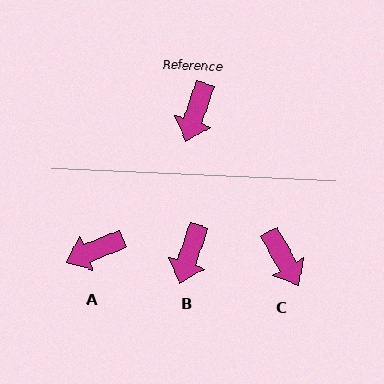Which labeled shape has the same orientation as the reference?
B.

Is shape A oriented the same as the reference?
No, it is off by about 49 degrees.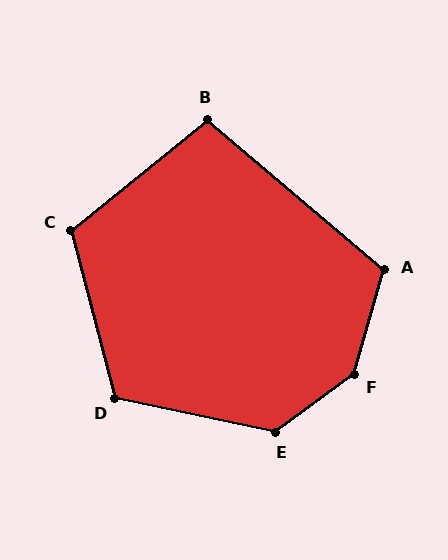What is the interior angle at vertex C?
Approximately 114 degrees (obtuse).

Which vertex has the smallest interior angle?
B, at approximately 101 degrees.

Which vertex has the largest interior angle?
F, at approximately 142 degrees.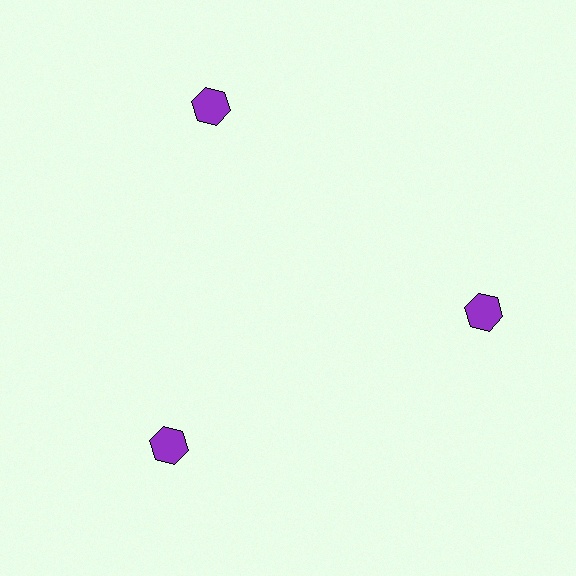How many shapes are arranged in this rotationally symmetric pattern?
There are 3 shapes, arranged in 3 groups of 1.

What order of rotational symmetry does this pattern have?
This pattern has 3-fold rotational symmetry.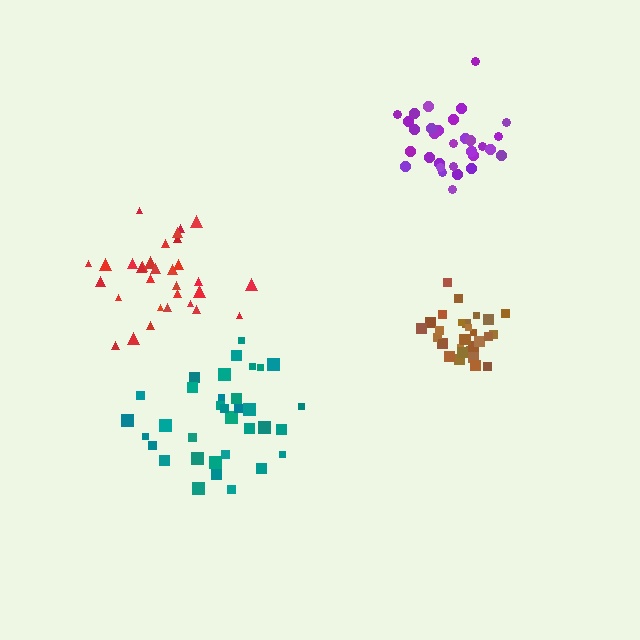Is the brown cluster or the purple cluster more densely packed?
Brown.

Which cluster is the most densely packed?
Brown.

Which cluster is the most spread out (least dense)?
Teal.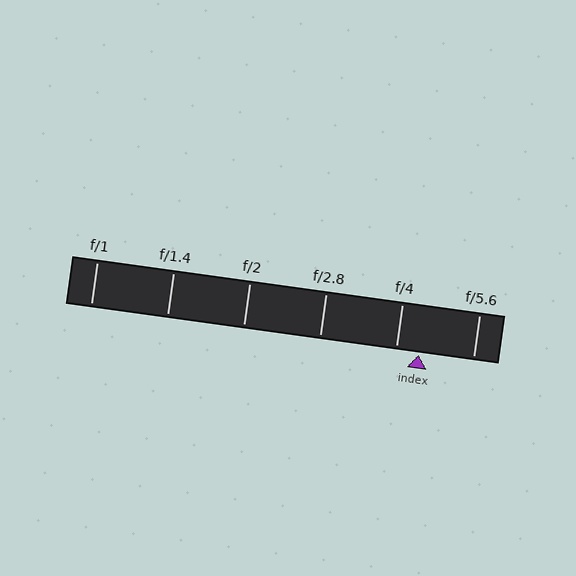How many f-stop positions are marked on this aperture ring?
There are 6 f-stop positions marked.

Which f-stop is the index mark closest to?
The index mark is closest to f/4.